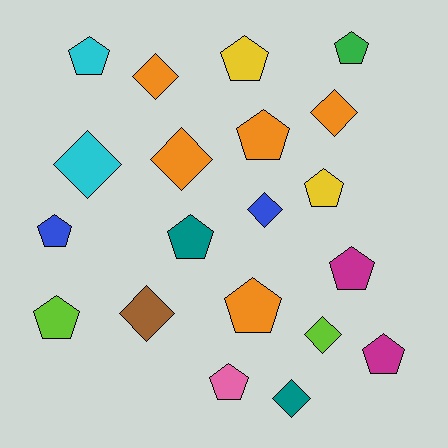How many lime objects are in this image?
There are 2 lime objects.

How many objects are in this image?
There are 20 objects.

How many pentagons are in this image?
There are 12 pentagons.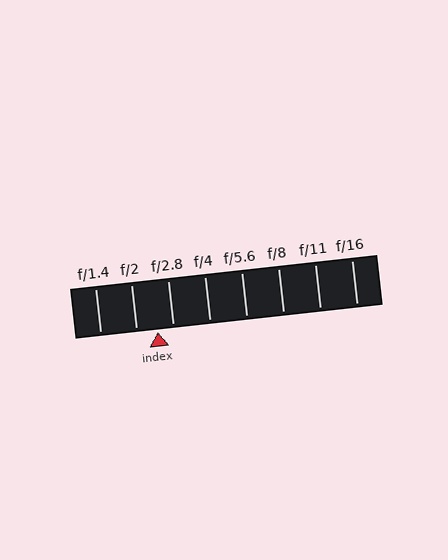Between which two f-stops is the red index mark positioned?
The index mark is between f/2 and f/2.8.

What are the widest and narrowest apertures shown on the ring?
The widest aperture shown is f/1.4 and the narrowest is f/16.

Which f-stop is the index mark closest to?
The index mark is closest to f/2.8.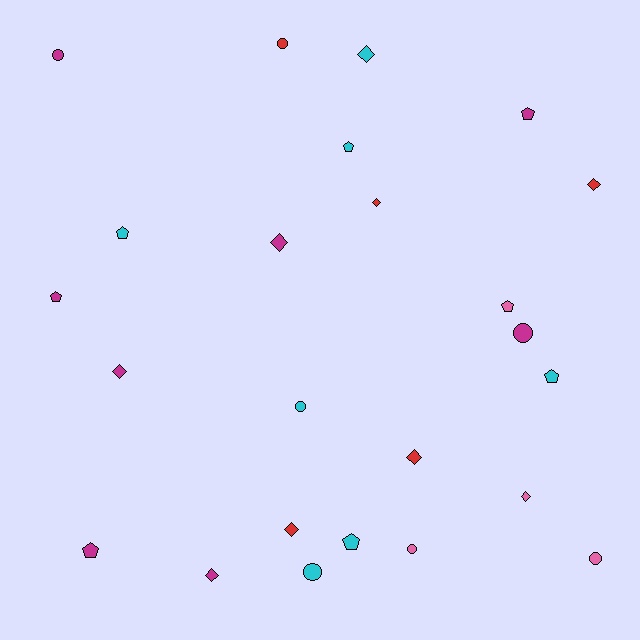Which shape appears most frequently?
Diamond, with 9 objects.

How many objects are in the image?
There are 24 objects.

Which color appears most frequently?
Magenta, with 8 objects.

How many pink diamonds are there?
There is 1 pink diamond.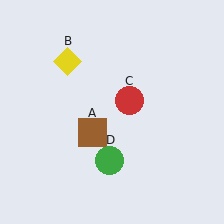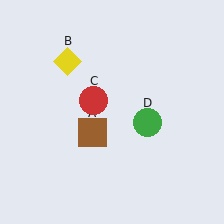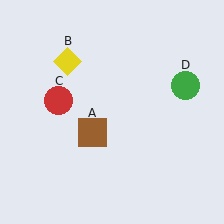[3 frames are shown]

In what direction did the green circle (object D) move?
The green circle (object D) moved up and to the right.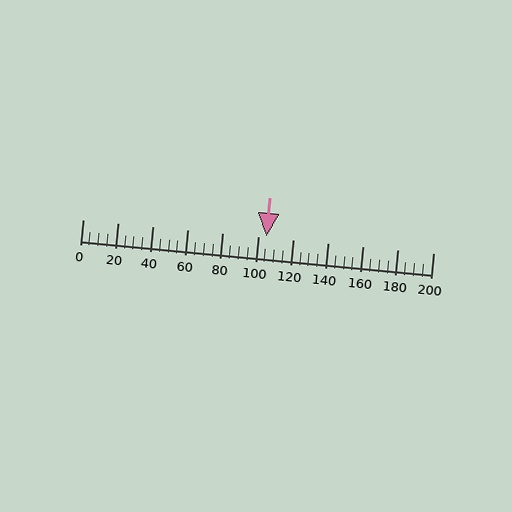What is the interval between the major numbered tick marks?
The major tick marks are spaced 20 units apart.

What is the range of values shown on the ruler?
The ruler shows values from 0 to 200.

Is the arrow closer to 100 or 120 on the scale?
The arrow is closer to 100.